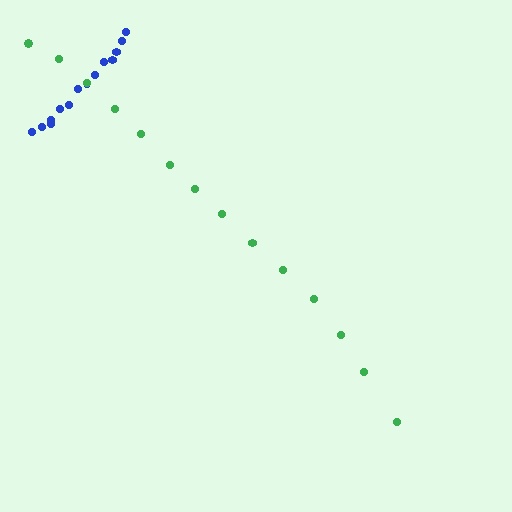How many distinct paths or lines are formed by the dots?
There are 2 distinct paths.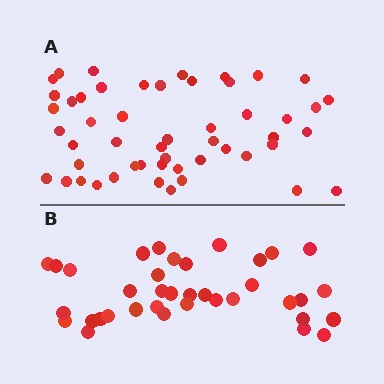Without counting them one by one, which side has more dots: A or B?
Region A (the top region) has more dots.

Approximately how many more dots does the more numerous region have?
Region A has approximately 15 more dots than region B.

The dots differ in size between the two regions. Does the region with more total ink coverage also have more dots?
No. Region B has more total ink coverage because its dots are larger, but region A actually contains more individual dots. Total area can be misleading — the number of items is what matters here.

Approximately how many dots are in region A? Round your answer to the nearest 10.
About 50 dots. (The exact count is 51, which rounds to 50.)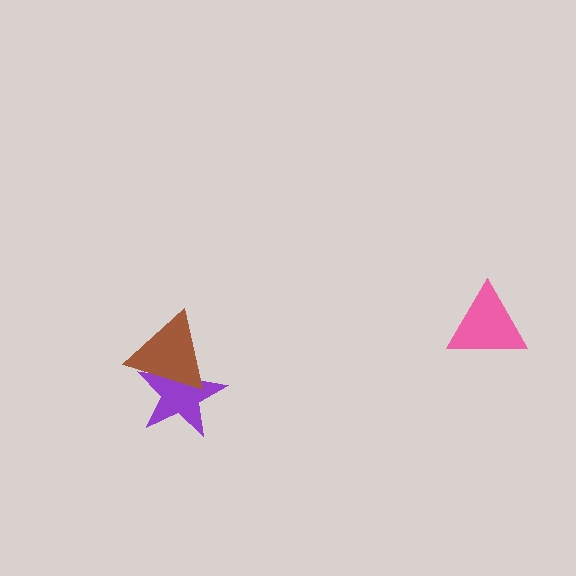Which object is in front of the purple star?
The brown triangle is in front of the purple star.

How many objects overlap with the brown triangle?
1 object overlaps with the brown triangle.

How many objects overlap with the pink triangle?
0 objects overlap with the pink triangle.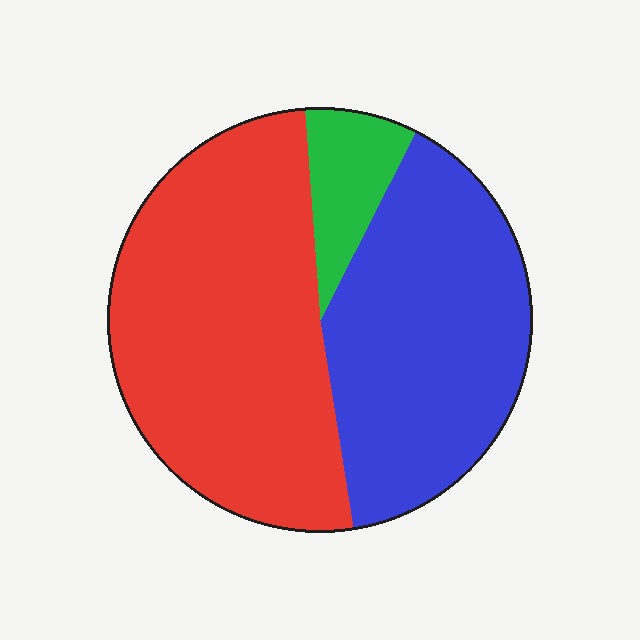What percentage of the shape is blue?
Blue covers about 40% of the shape.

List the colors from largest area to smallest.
From largest to smallest: red, blue, green.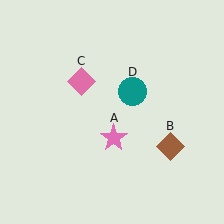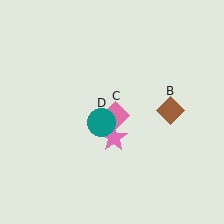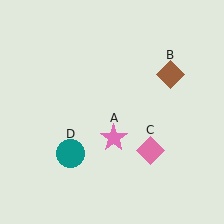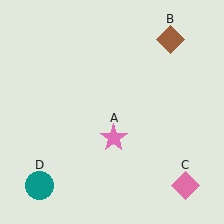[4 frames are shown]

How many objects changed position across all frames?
3 objects changed position: brown diamond (object B), pink diamond (object C), teal circle (object D).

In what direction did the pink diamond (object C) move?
The pink diamond (object C) moved down and to the right.